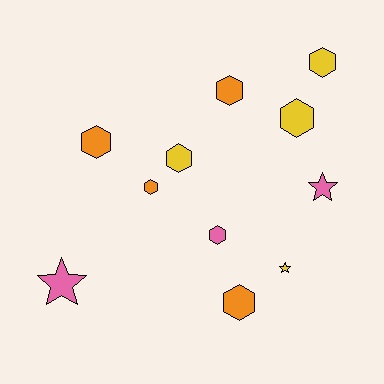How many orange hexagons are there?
There are 4 orange hexagons.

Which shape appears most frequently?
Hexagon, with 8 objects.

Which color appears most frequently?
Orange, with 4 objects.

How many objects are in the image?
There are 11 objects.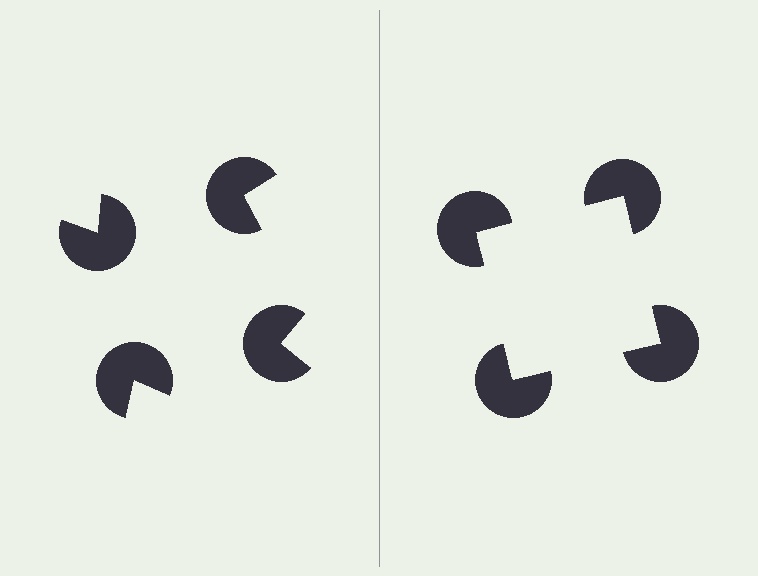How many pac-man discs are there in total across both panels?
8 — 4 on each side.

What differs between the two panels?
The pac-man discs are positioned identically on both sides; only the wedge orientations differ. On the right they align to a square; on the left they are misaligned.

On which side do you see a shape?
An illusory square appears on the right side. On the left side the wedge cuts are rotated, so no coherent shape forms.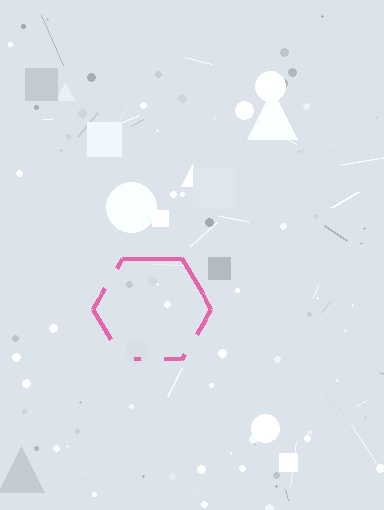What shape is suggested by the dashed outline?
The dashed outline suggests a hexagon.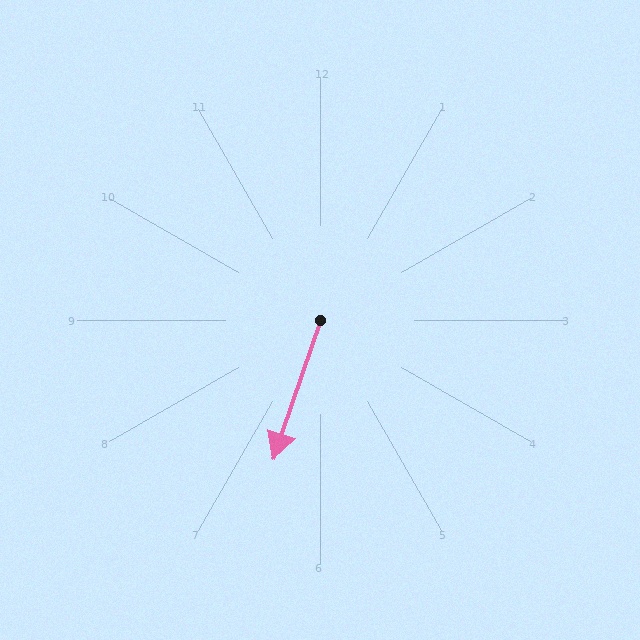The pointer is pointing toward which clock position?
Roughly 7 o'clock.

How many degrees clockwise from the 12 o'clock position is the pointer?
Approximately 199 degrees.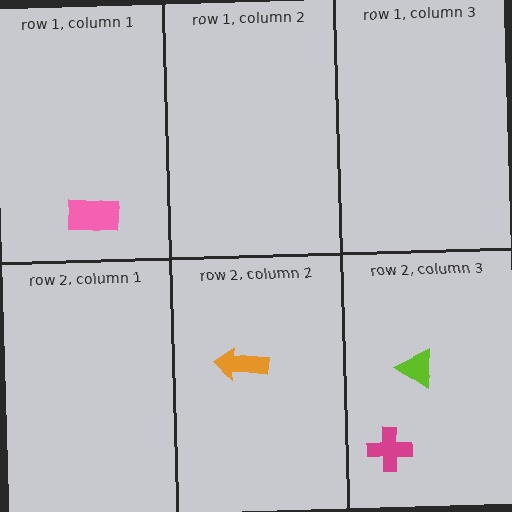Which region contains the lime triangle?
The row 2, column 3 region.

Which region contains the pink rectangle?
The row 1, column 1 region.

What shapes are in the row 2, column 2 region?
The orange arrow.